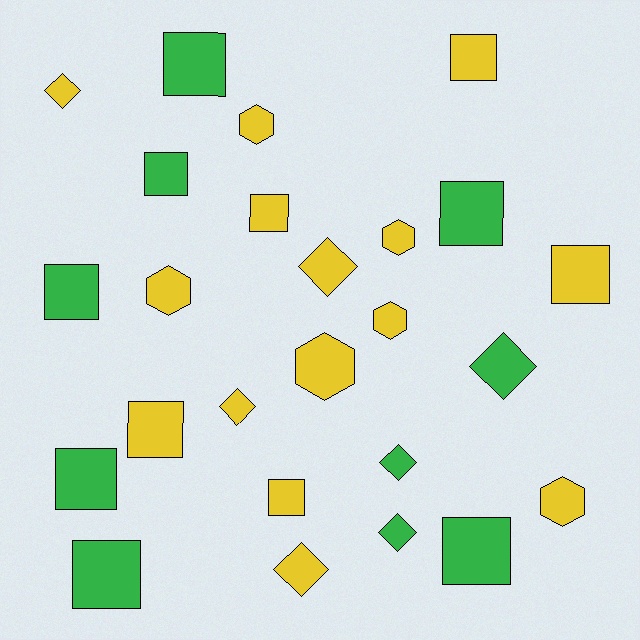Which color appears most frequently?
Yellow, with 15 objects.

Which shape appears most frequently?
Square, with 12 objects.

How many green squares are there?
There are 7 green squares.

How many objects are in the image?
There are 25 objects.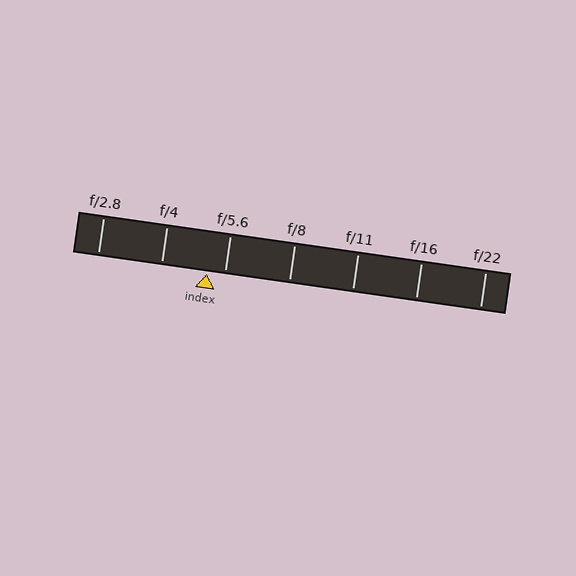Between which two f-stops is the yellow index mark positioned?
The index mark is between f/4 and f/5.6.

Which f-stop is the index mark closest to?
The index mark is closest to f/5.6.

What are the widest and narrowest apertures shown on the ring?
The widest aperture shown is f/2.8 and the narrowest is f/22.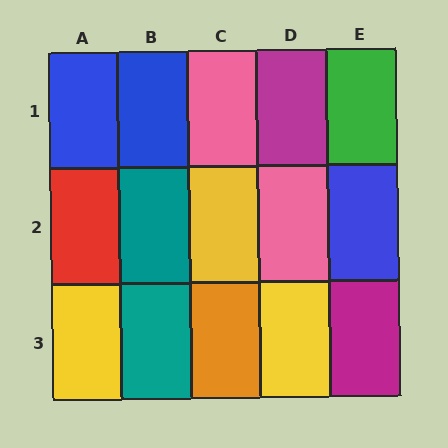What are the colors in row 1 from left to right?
Blue, blue, pink, magenta, green.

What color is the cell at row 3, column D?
Yellow.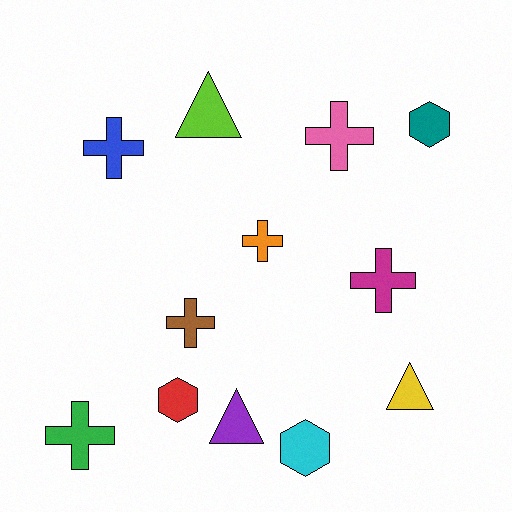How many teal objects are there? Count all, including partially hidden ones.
There is 1 teal object.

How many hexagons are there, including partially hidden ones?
There are 3 hexagons.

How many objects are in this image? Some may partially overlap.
There are 12 objects.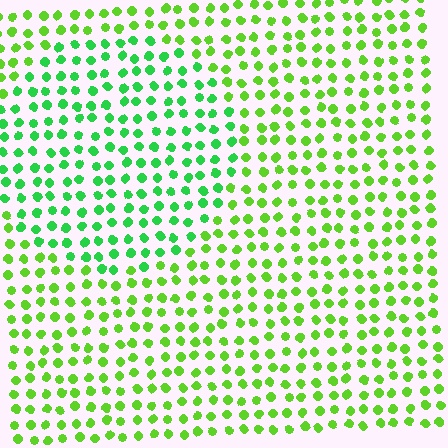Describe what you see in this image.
The image is filled with small lime elements in a uniform arrangement. A circle-shaped region is visible where the elements are tinted to a slightly different hue, forming a subtle color boundary.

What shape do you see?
I see a circle.